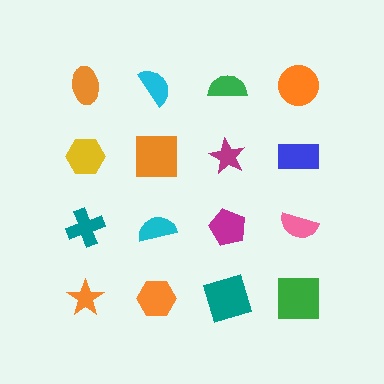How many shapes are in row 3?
4 shapes.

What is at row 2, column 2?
An orange square.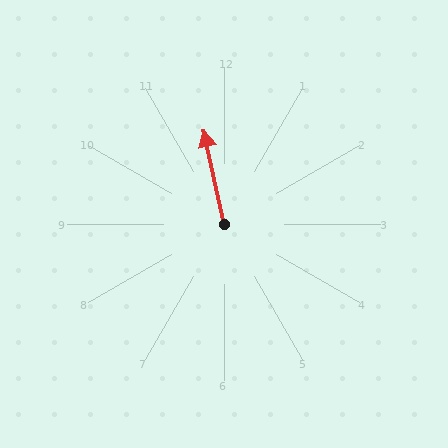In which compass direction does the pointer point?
North.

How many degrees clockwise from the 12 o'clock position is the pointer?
Approximately 348 degrees.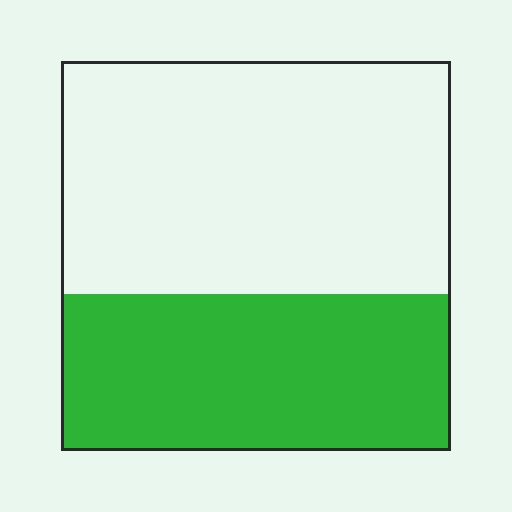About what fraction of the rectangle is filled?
About two fifths (2/5).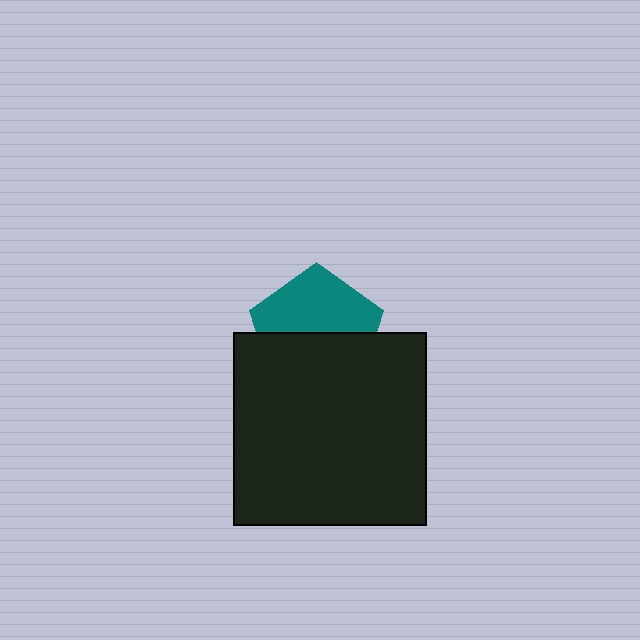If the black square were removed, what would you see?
You would see the complete teal pentagon.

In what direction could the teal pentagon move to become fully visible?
The teal pentagon could move up. That would shift it out from behind the black square entirely.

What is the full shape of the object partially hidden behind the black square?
The partially hidden object is a teal pentagon.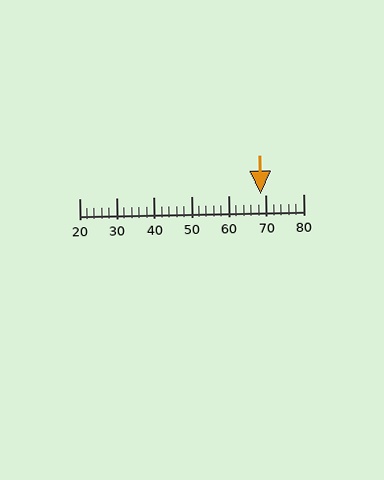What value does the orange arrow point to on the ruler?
The orange arrow points to approximately 69.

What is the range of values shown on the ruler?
The ruler shows values from 20 to 80.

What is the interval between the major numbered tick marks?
The major tick marks are spaced 10 units apart.